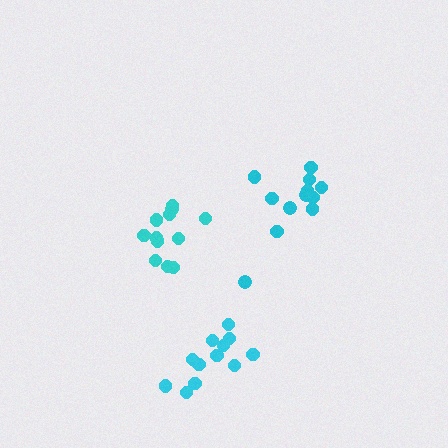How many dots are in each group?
Group 1: 12 dots, Group 2: 12 dots, Group 3: 12 dots (36 total).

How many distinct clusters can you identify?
There are 3 distinct clusters.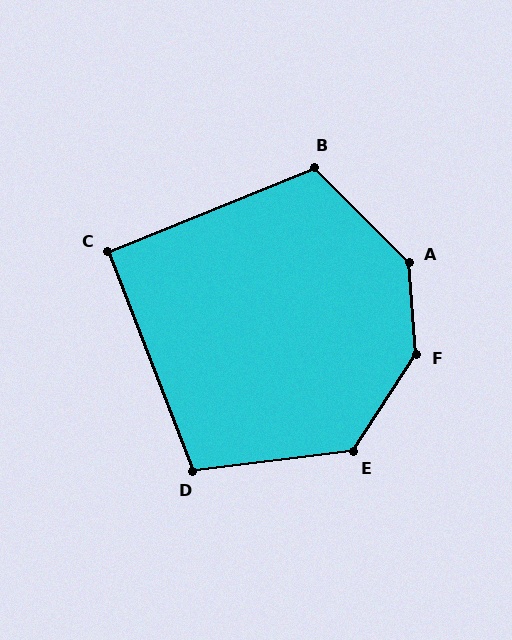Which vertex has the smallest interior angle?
C, at approximately 91 degrees.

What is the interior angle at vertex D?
Approximately 104 degrees (obtuse).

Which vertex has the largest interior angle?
F, at approximately 143 degrees.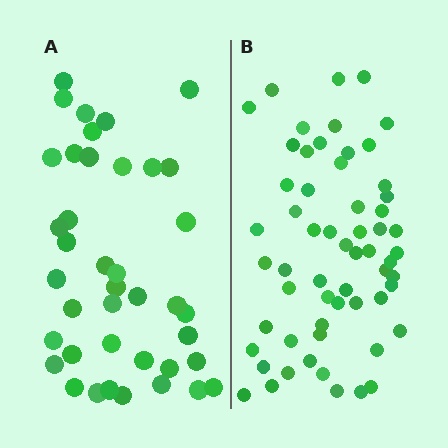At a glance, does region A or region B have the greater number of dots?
Region B (the right region) has more dots.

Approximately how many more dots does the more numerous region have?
Region B has approximately 20 more dots than region A.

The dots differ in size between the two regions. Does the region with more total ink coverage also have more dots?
No. Region A has more total ink coverage because its dots are larger, but region B actually contains more individual dots. Total area can be misleading — the number of items is what matters here.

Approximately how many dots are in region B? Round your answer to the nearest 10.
About 60 dots. (The exact count is 59, which rounds to 60.)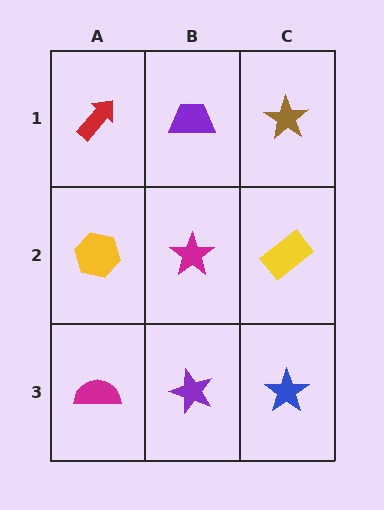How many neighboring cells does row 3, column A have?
2.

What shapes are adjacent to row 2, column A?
A red arrow (row 1, column A), a magenta semicircle (row 3, column A), a magenta star (row 2, column B).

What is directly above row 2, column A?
A red arrow.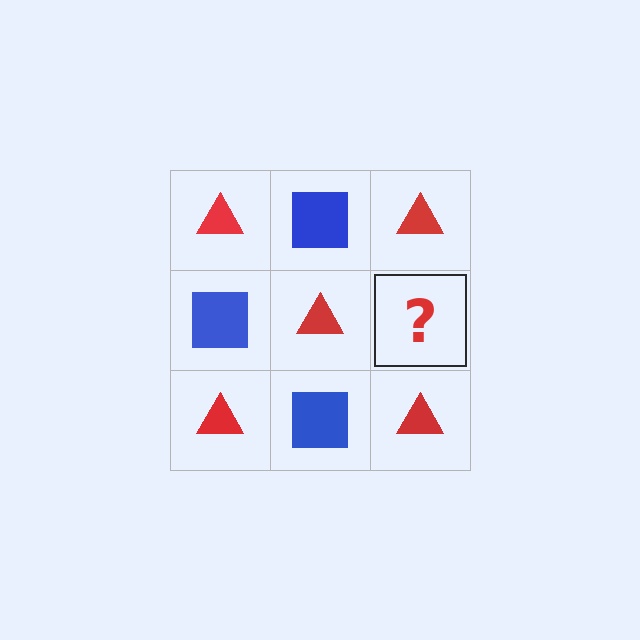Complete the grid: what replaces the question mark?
The question mark should be replaced with a blue square.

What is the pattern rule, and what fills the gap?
The rule is that it alternates red triangle and blue square in a checkerboard pattern. The gap should be filled with a blue square.